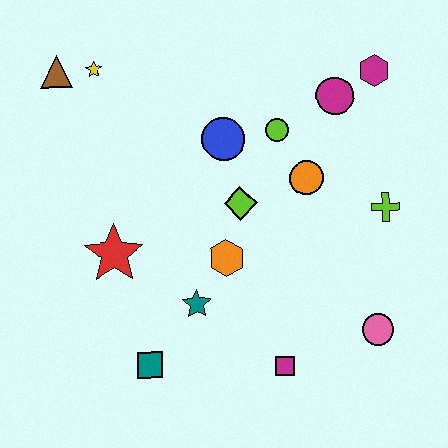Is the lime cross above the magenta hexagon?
No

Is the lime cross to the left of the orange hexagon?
No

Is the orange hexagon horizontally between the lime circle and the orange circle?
No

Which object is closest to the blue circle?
The lime circle is closest to the blue circle.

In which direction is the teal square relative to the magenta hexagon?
The teal square is below the magenta hexagon.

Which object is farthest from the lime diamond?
The brown triangle is farthest from the lime diamond.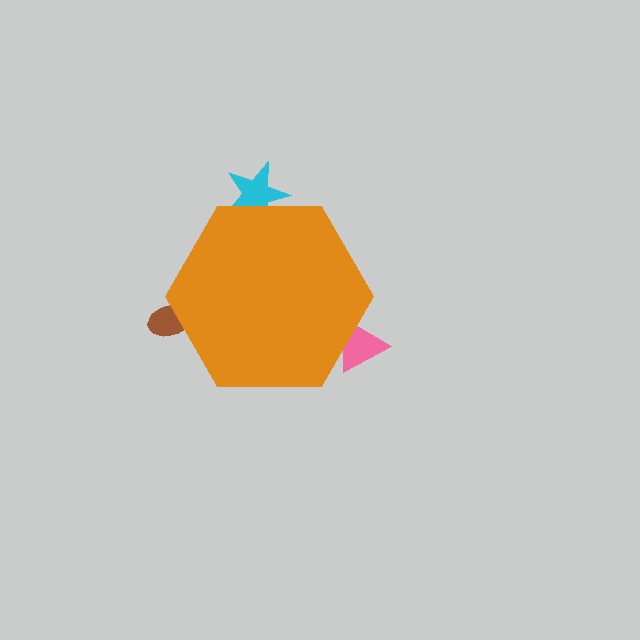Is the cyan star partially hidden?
Yes, the cyan star is partially hidden behind the orange hexagon.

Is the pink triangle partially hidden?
Yes, the pink triangle is partially hidden behind the orange hexagon.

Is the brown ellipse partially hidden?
Yes, the brown ellipse is partially hidden behind the orange hexagon.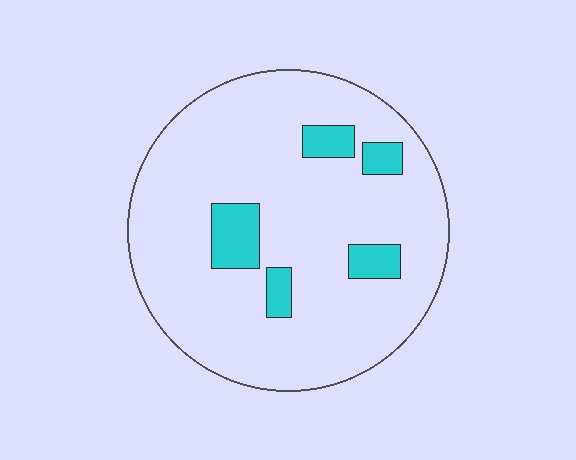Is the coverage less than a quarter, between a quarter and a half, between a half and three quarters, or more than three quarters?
Less than a quarter.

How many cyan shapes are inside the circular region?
5.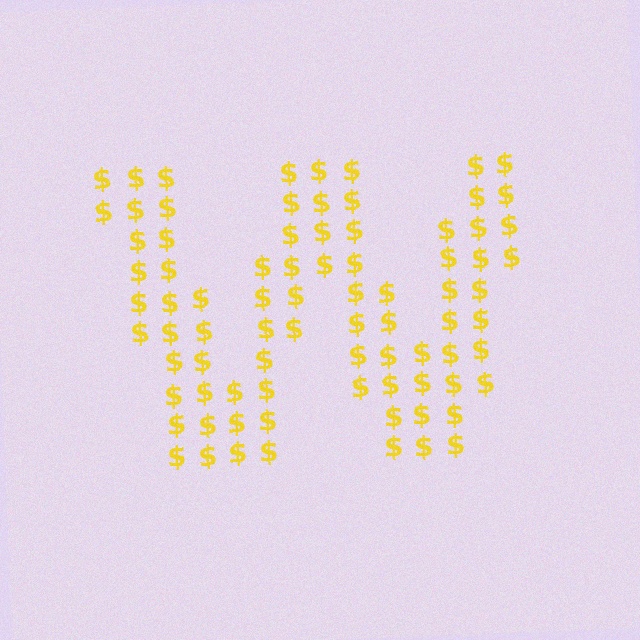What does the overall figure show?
The overall figure shows the letter W.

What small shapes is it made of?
It is made of small dollar signs.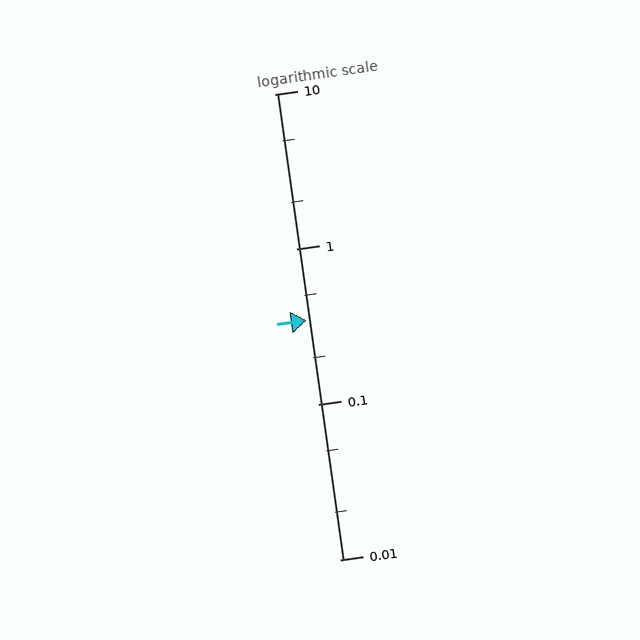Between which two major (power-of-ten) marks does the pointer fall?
The pointer is between 0.1 and 1.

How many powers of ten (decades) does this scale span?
The scale spans 3 decades, from 0.01 to 10.